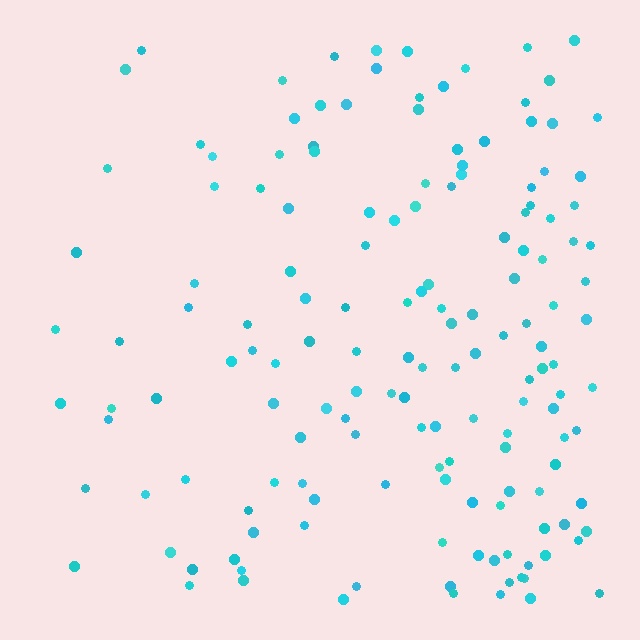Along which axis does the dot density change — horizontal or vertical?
Horizontal.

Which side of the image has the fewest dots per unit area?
The left.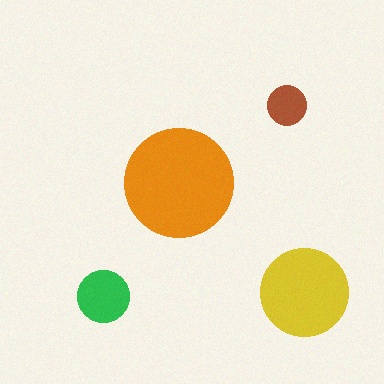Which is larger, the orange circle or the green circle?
The orange one.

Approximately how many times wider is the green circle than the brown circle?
About 1.5 times wider.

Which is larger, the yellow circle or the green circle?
The yellow one.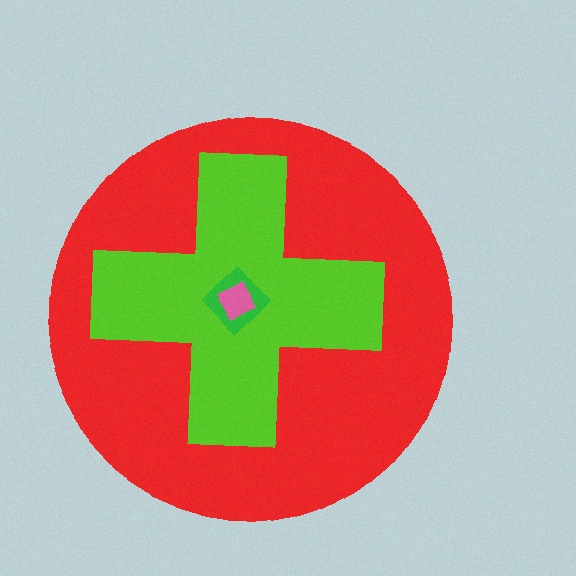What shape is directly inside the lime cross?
The green diamond.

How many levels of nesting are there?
4.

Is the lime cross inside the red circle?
Yes.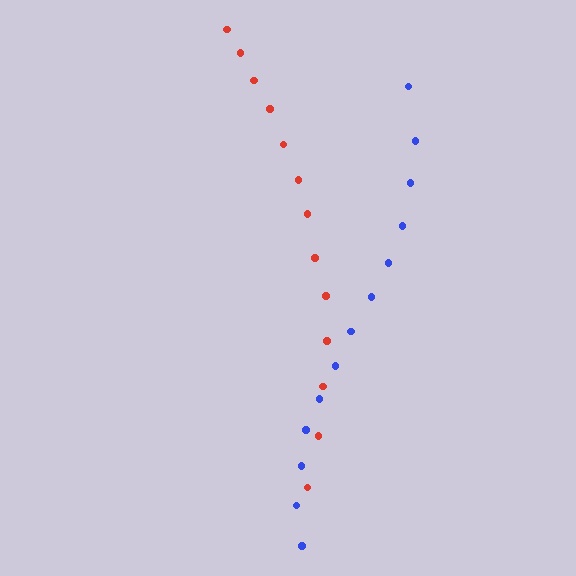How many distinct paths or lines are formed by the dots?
There are 2 distinct paths.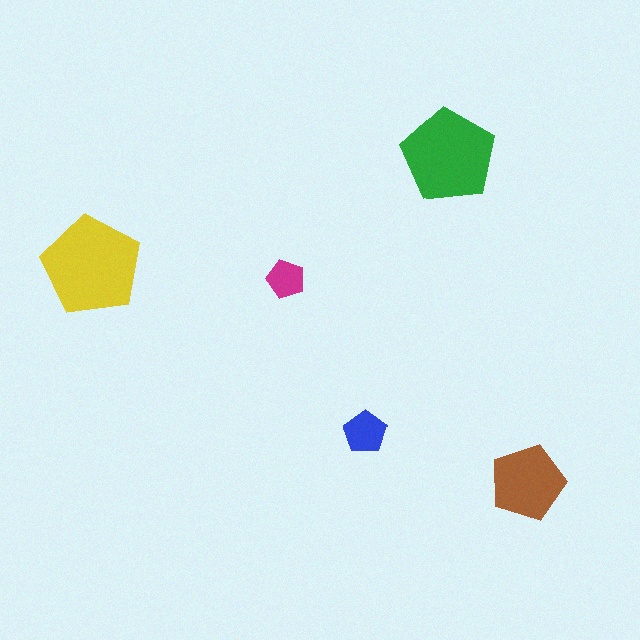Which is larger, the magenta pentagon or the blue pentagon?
The blue one.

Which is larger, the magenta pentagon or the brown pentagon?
The brown one.